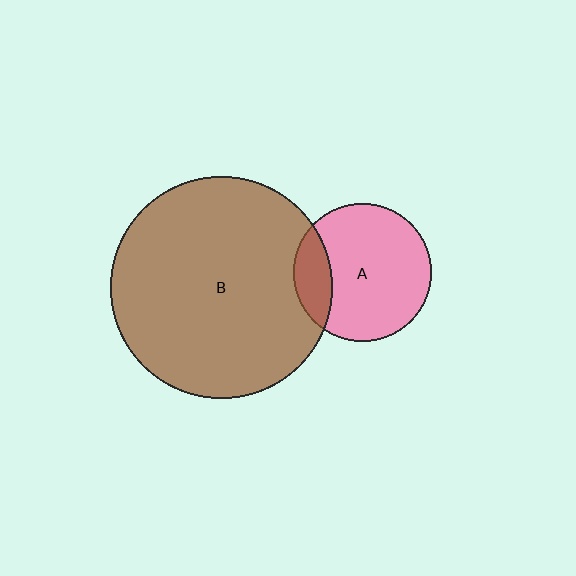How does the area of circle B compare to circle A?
Approximately 2.6 times.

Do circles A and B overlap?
Yes.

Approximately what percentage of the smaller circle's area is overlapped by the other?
Approximately 20%.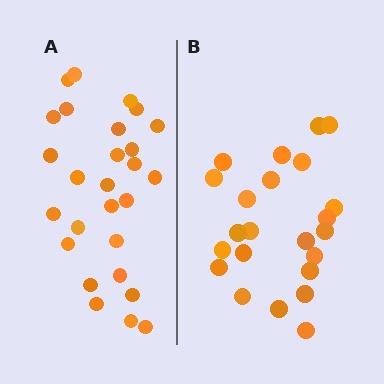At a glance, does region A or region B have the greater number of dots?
Region A (the left region) has more dots.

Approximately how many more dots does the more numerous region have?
Region A has about 4 more dots than region B.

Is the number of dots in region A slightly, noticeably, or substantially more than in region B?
Region A has only slightly more — the two regions are fairly close. The ratio is roughly 1.2 to 1.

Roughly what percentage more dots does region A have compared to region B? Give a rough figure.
About 15% more.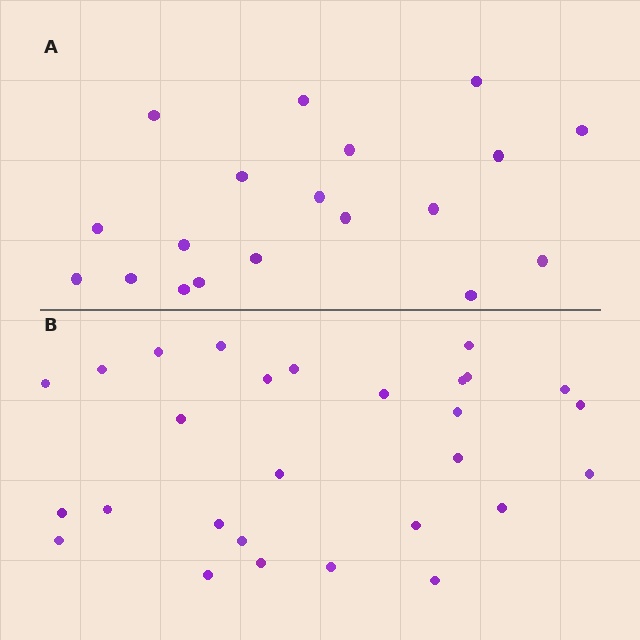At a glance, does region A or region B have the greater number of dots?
Region B (the bottom region) has more dots.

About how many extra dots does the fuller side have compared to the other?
Region B has roughly 8 or so more dots than region A.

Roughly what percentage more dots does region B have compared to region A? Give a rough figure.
About 45% more.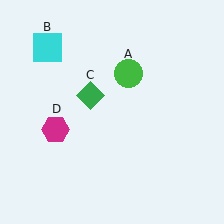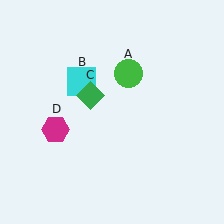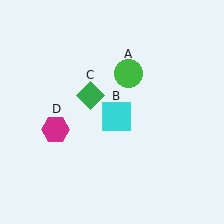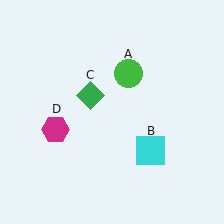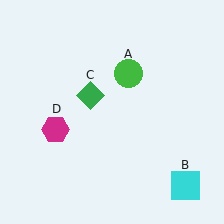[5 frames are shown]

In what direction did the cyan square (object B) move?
The cyan square (object B) moved down and to the right.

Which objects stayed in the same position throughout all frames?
Green circle (object A) and green diamond (object C) and magenta hexagon (object D) remained stationary.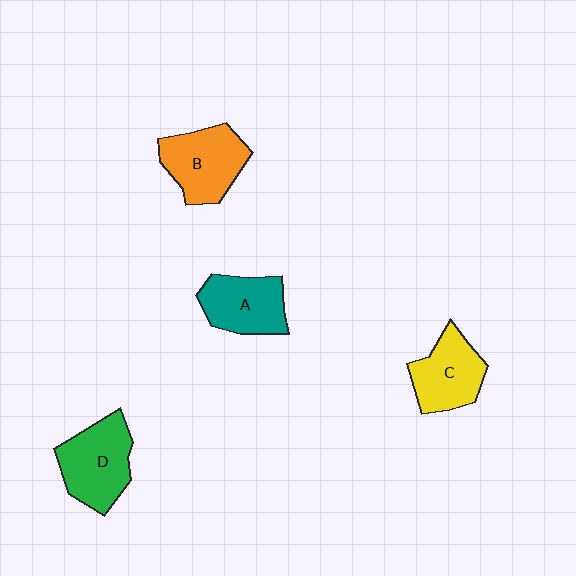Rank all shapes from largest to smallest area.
From largest to smallest: D (green), B (orange), A (teal), C (yellow).